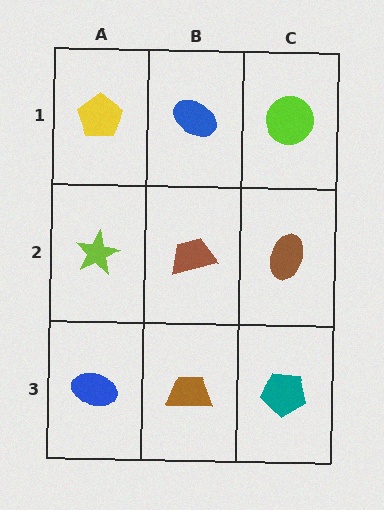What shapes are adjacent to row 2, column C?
A lime circle (row 1, column C), a teal pentagon (row 3, column C), a brown trapezoid (row 2, column B).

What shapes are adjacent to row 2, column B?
A blue ellipse (row 1, column B), a brown trapezoid (row 3, column B), a lime star (row 2, column A), a brown ellipse (row 2, column C).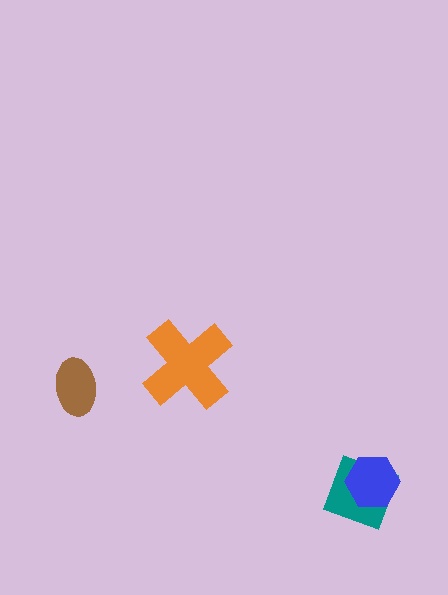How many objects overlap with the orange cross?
0 objects overlap with the orange cross.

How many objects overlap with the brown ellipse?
0 objects overlap with the brown ellipse.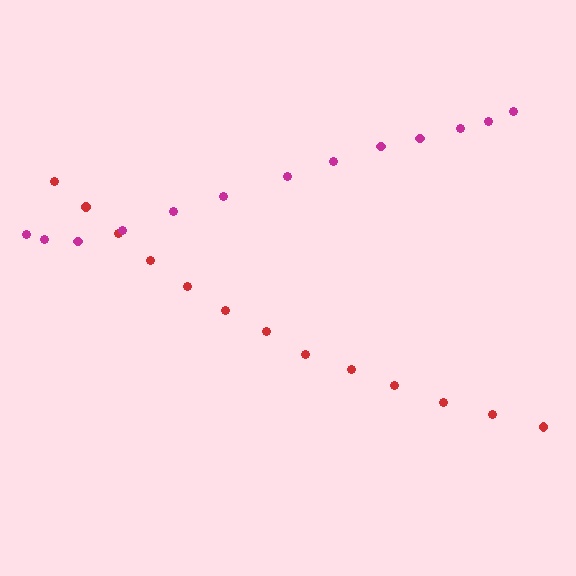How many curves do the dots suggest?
There are 2 distinct paths.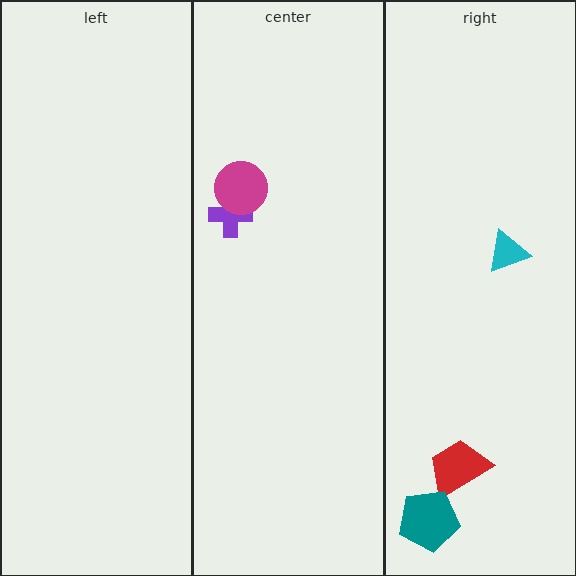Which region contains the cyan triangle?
The right region.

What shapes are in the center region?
The purple cross, the magenta circle.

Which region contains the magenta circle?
The center region.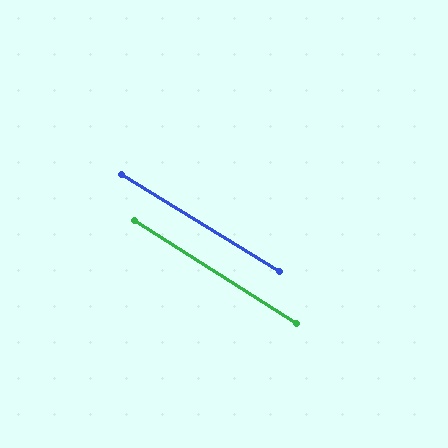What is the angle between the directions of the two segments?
Approximately 1 degree.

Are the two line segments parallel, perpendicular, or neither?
Parallel — their directions differ by only 1.0°.